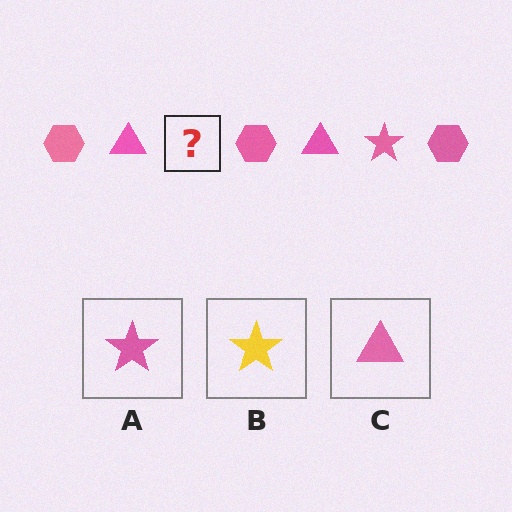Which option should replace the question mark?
Option A.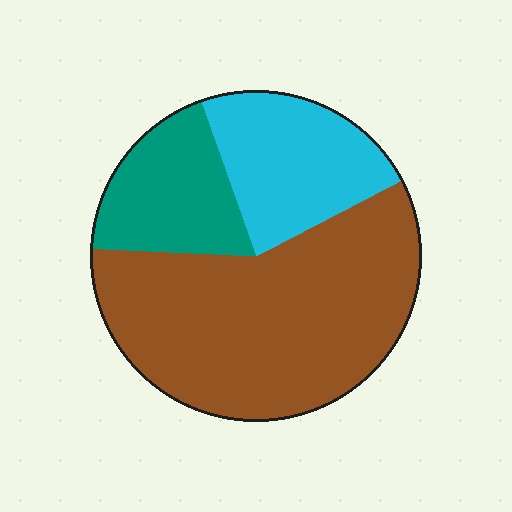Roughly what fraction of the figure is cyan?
Cyan takes up about one quarter (1/4) of the figure.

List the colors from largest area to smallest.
From largest to smallest: brown, cyan, teal.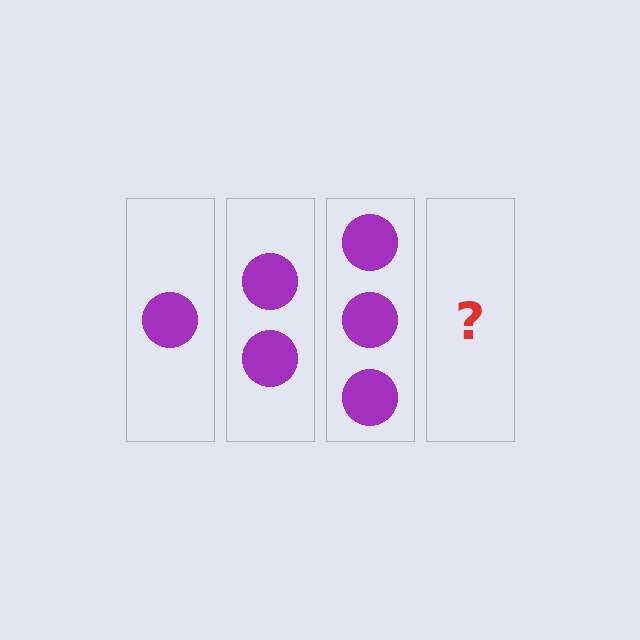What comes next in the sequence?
The next element should be 4 circles.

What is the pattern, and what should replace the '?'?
The pattern is that each step adds one more circle. The '?' should be 4 circles.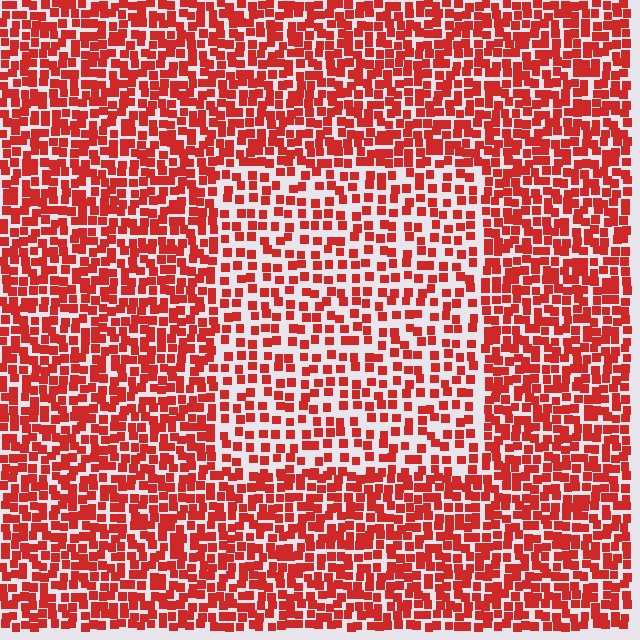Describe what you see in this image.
The image contains small red elements arranged at two different densities. A rectangle-shaped region is visible where the elements are less densely packed than the surrounding area.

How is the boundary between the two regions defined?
The boundary is defined by a change in element density (approximately 1.7x ratio). All elements are the same color, size, and shape.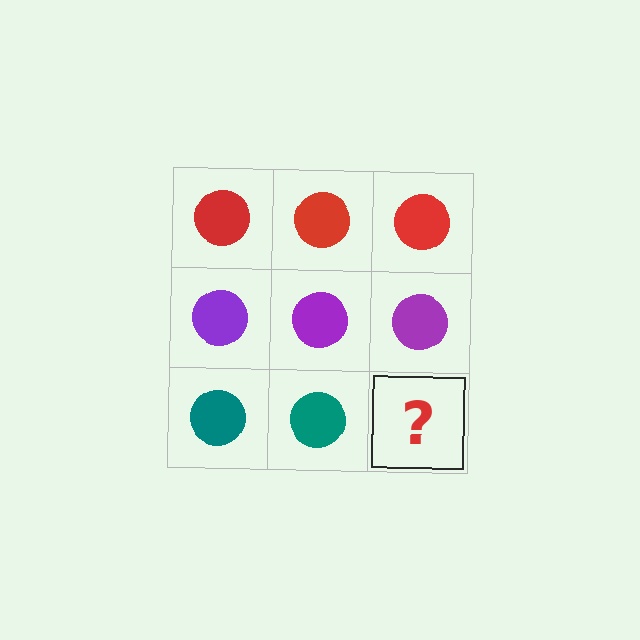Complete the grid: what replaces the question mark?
The question mark should be replaced with a teal circle.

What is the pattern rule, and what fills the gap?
The rule is that each row has a consistent color. The gap should be filled with a teal circle.